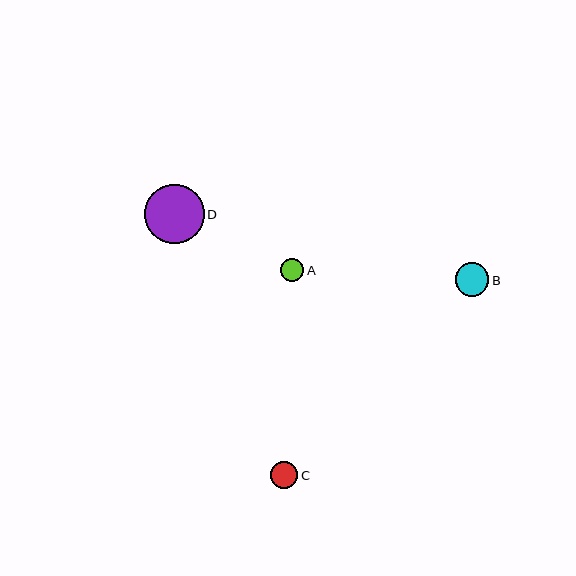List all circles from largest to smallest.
From largest to smallest: D, B, C, A.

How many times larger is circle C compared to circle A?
Circle C is approximately 1.2 times the size of circle A.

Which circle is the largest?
Circle D is the largest with a size of approximately 60 pixels.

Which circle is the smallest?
Circle A is the smallest with a size of approximately 23 pixels.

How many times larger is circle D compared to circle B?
Circle D is approximately 1.8 times the size of circle B.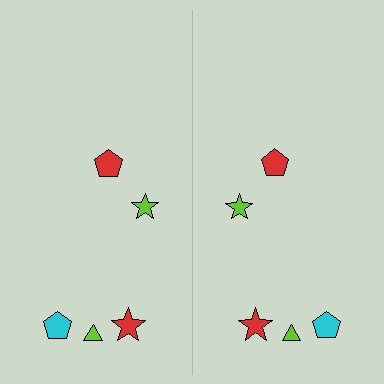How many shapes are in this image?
There are 10 shapes in this image.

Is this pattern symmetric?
Yes, this pattern has bilateral (reflection) symmetry.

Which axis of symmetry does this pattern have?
The pattern has a vertical axis of symmetry running through the center of the image.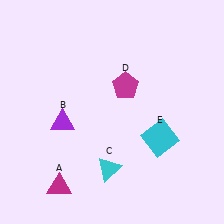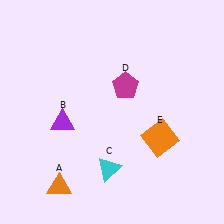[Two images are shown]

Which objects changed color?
A changed from magenta to orange. E changed from cyan to orange.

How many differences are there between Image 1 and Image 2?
There are 2 differences between the two images.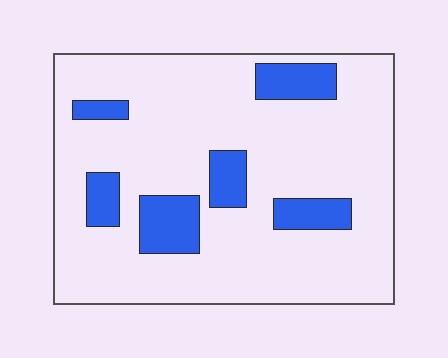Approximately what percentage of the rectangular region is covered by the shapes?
Approximately 15%.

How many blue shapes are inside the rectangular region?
6.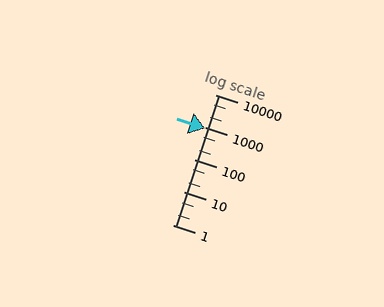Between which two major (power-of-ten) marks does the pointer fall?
The pointer is between 100 and 1000.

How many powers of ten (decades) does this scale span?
The scale spans 4 decades, from 1 to 10000.